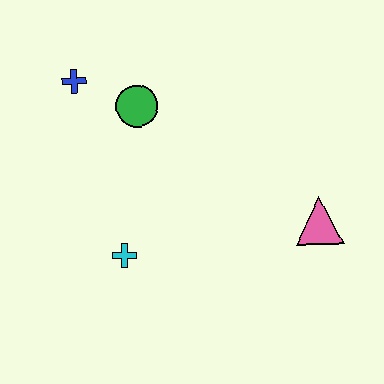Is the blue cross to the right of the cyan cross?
No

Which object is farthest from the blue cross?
The pink triangle is farthest from the blue cross.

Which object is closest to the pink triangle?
The cyan cross is closest to the pink triangle.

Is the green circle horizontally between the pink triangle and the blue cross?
Yes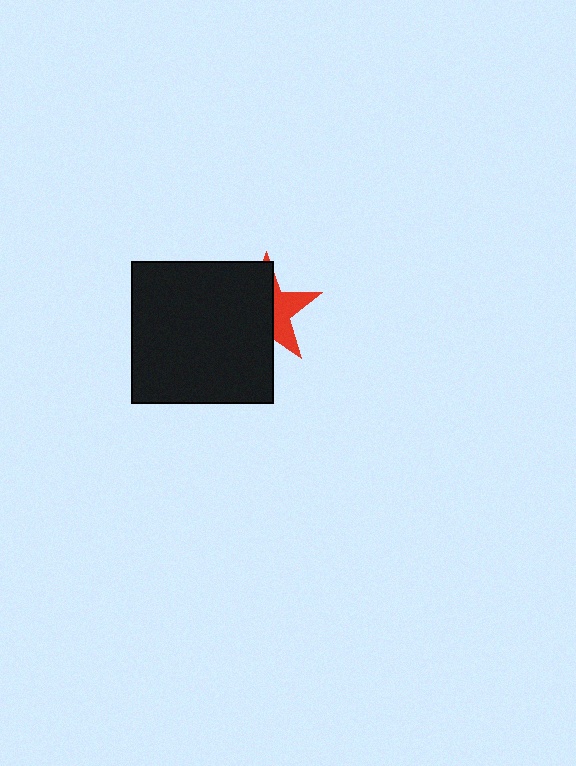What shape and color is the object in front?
The object in front is a black square.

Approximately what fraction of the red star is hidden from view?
Roughly 61% of the red star is hidden behind the black square.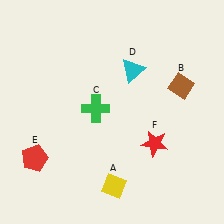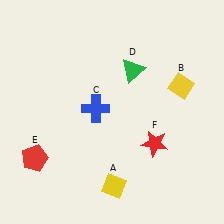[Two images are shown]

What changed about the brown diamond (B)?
In Image 1, B is brown. In Image 2, it changed to yellow.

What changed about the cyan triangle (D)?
In Image 1, D is cyan. In Image 2, it changed to green.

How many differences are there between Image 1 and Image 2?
There are 3 differences between the two images.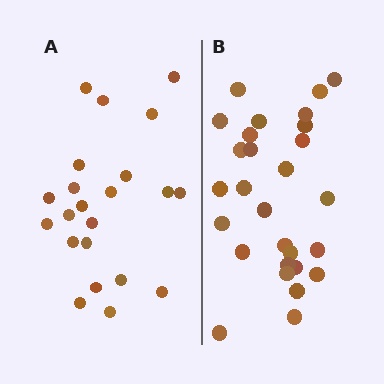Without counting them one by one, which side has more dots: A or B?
Region B (the right region) has more dots.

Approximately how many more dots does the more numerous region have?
Region B has about 6 more dots than region A.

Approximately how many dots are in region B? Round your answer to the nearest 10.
About 30 dots. (The exact count is 28, which rounds to 30.)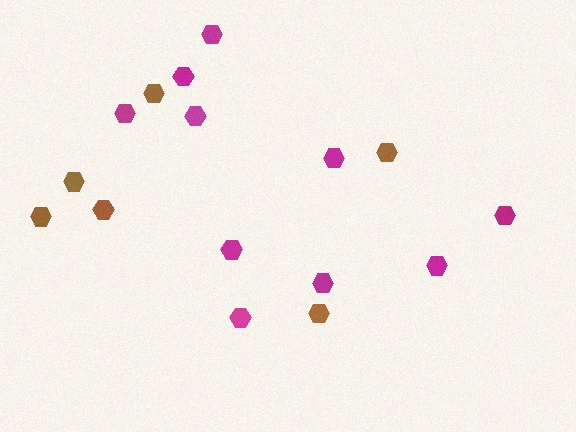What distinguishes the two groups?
There are 2 groups: one group of magenta hexagons (10) and one group of brown hexagons (6).